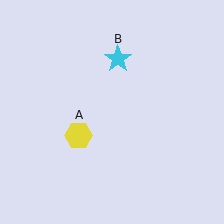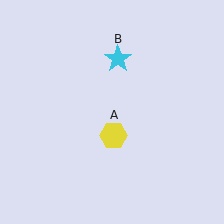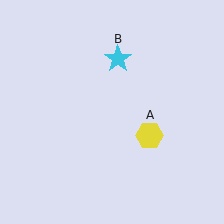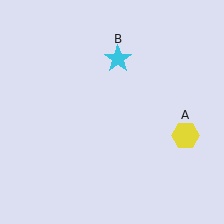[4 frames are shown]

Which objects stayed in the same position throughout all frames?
Cyan star (object B) remained stationary.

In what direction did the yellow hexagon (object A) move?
The yellow hexagon (object A) moved right.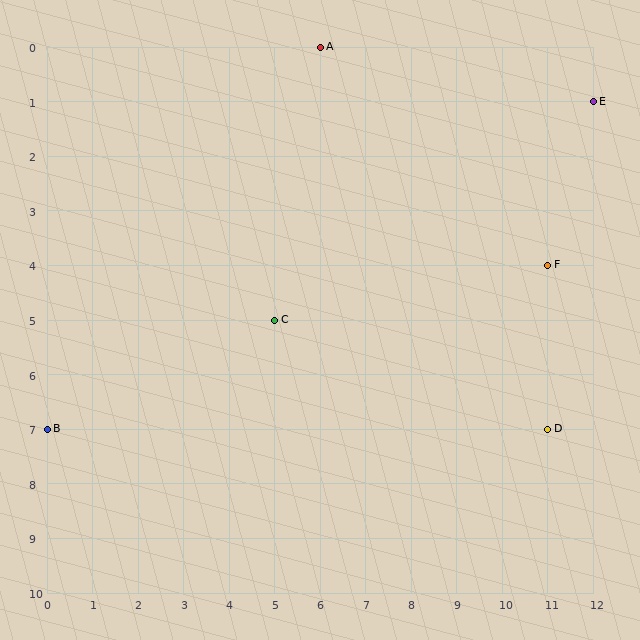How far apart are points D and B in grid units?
Points D and B are 11 columns apart.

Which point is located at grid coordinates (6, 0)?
Point A is at (6, 0).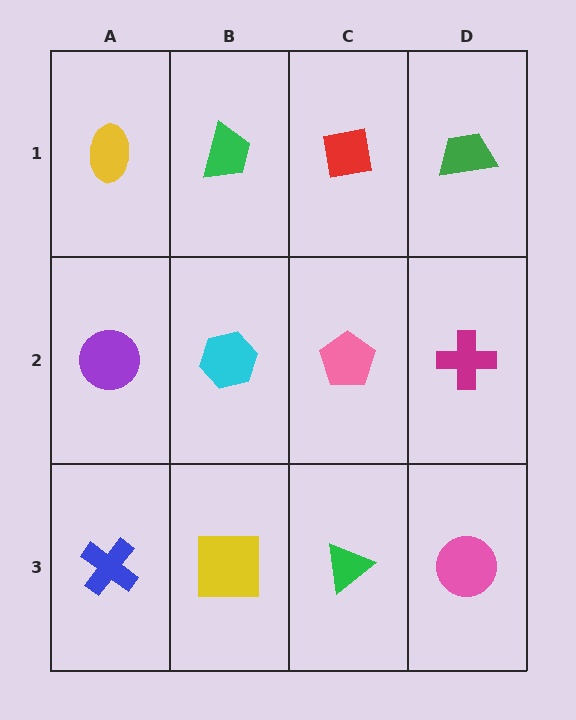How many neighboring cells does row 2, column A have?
3.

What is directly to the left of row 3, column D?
A green triangle.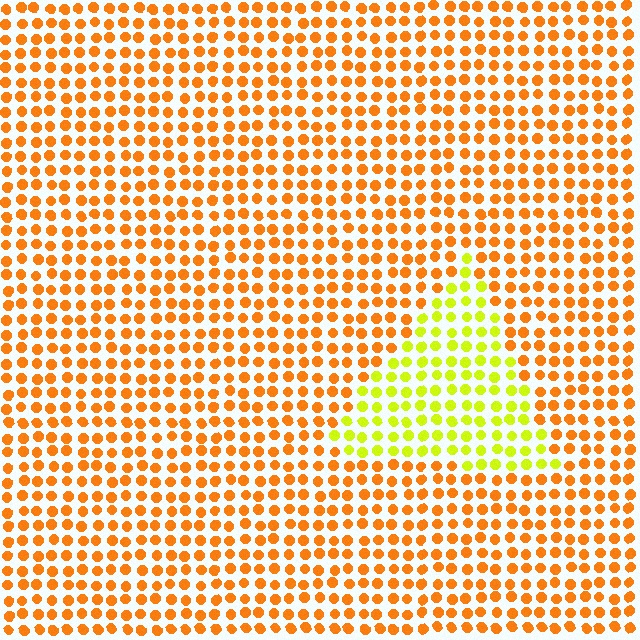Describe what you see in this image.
The image is filled with small orange elements in a uniform arrangement. A triangle-shaped region is visible where the elements are tinted to a slightly different hue, forming a subtle color boundary.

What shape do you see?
I see a triangle.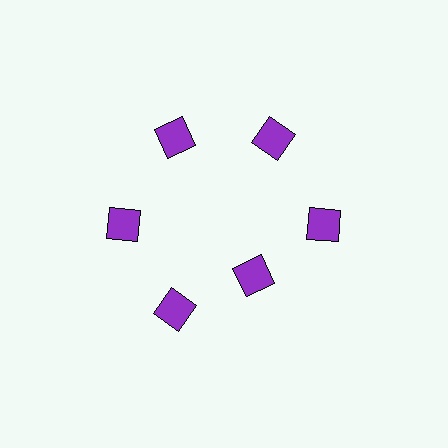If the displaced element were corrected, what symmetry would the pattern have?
It would have 6-fold rotational symmetry — the pattern would map onto itself every 60 degrees.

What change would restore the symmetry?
The symmetry would be restored by moving it outward, back onto the ring so that all 6 diamonds sit at equal angles and equal distance from the center.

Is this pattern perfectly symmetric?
No. The 6 purple diamonds are arranged in a ring, but one element near the 5 o'clock position is pulled inward toward the center, breaking the 6-fold rotational symmetry.